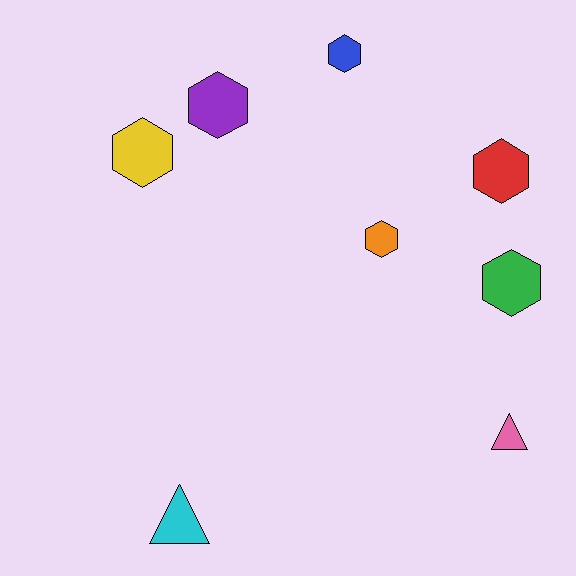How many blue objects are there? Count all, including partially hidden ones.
There is 1 blue object.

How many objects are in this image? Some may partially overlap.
There are 8 objects.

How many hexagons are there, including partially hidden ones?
There are 6 hexagons.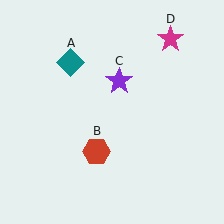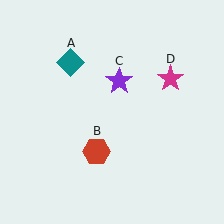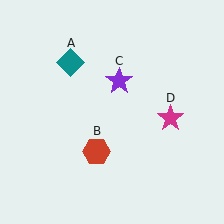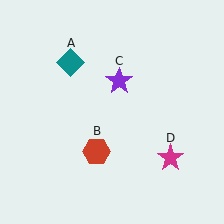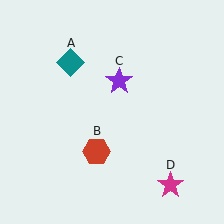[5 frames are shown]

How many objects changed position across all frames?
1 object changed position: magenta star (object D).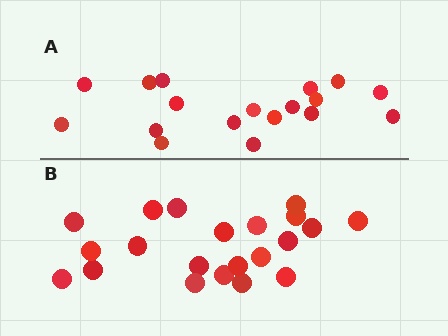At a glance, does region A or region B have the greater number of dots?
Region B (the bottom region) has more dots.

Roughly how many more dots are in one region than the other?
Region B has just a few more — roughly 2 or 3 more dots than region A.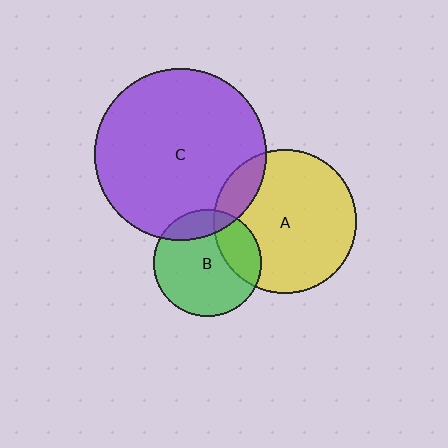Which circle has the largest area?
Circle C (purple).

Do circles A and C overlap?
Yes.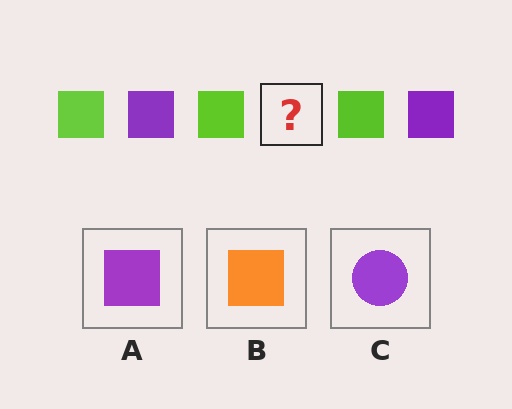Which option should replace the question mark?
Option A.